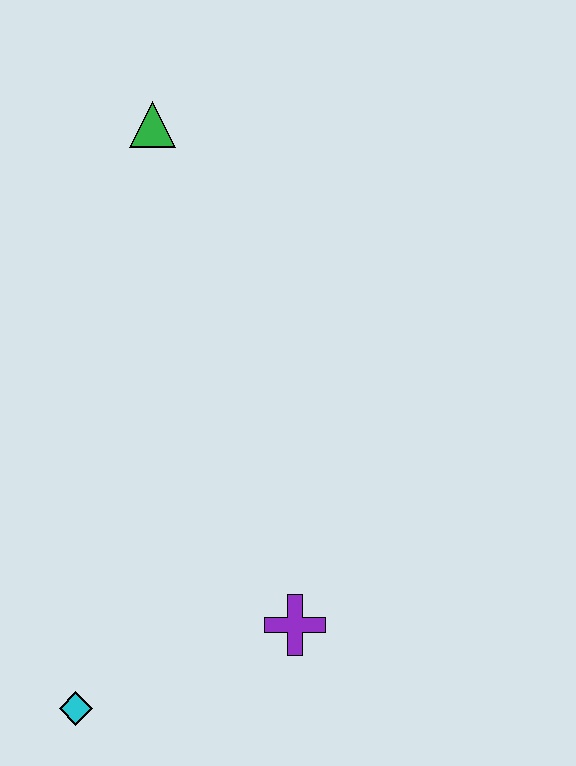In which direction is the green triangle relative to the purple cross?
The green triangle is above the purple cross.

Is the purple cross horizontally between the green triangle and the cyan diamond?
No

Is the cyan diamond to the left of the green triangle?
Yes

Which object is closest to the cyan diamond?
The purple cross is closest to the cyan diamond.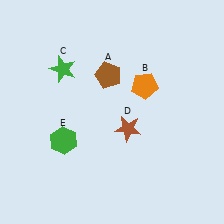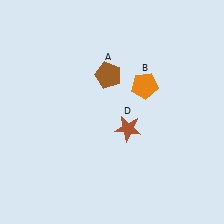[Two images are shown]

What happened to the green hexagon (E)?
The green hexagon (E) was removed in Image 2. It was in the bottom-left area of Image 1.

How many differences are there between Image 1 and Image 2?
There are 2 differences between the two images.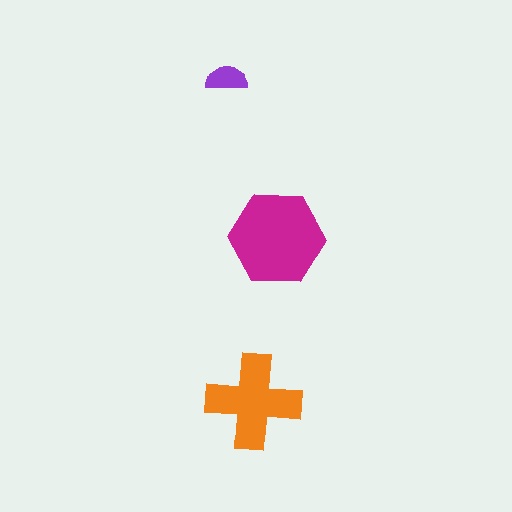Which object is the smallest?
The purple semicircle.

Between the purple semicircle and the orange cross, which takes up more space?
The orange cross.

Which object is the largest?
The magenta hexagon.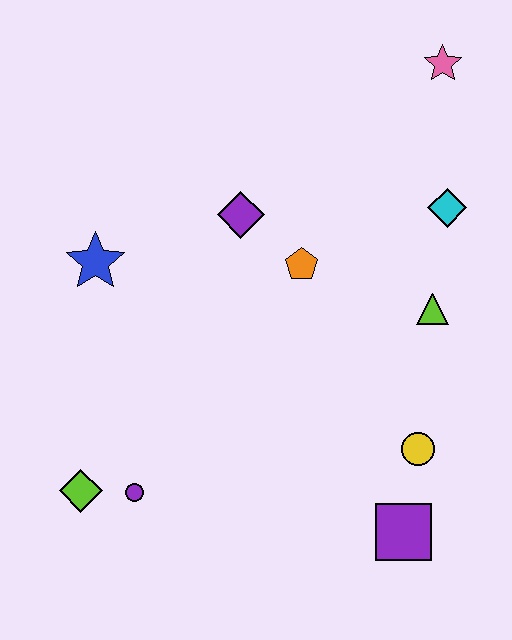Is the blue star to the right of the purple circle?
No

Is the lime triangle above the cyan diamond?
No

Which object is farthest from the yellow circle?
The pink star is farthest from the yellow circle.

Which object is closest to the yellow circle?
The purple square is closest to the yellow circle.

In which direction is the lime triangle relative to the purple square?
The lime triangle is above the purple square.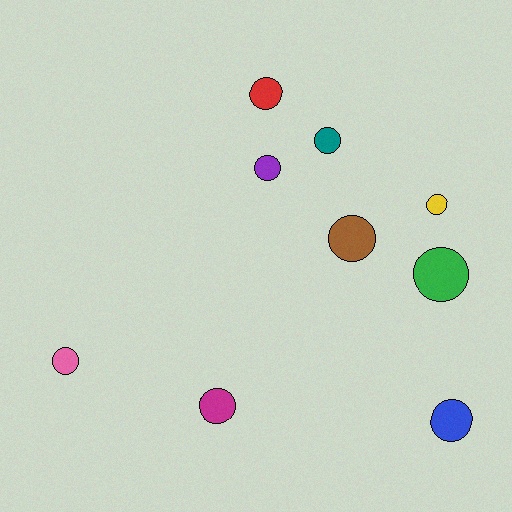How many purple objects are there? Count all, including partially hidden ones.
There is 1 purple object.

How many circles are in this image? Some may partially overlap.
There are 9 circles.